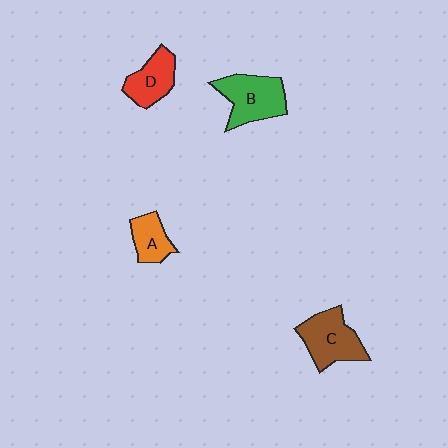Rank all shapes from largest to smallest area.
From largest to smallest: B (green), C (brown), D (red), A (orange).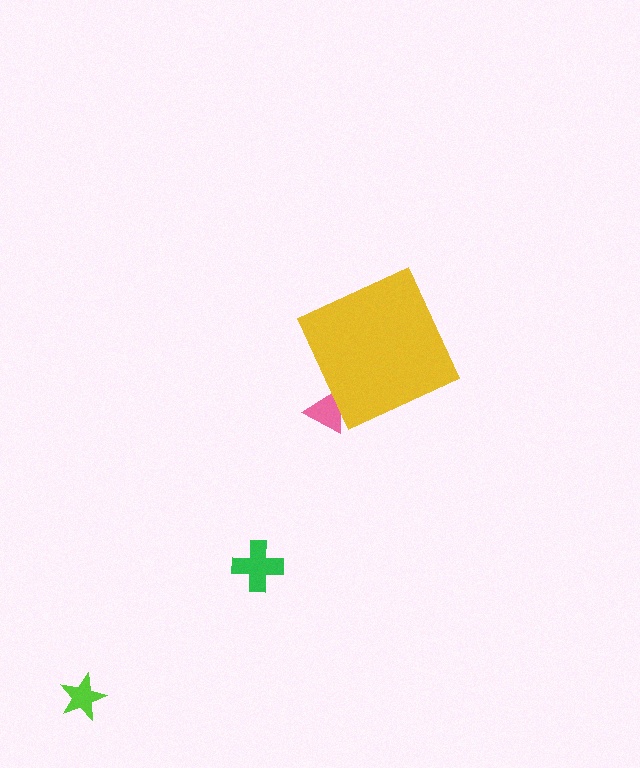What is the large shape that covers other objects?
A yellow diamond.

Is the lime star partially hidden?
No, the lime star is fully visible.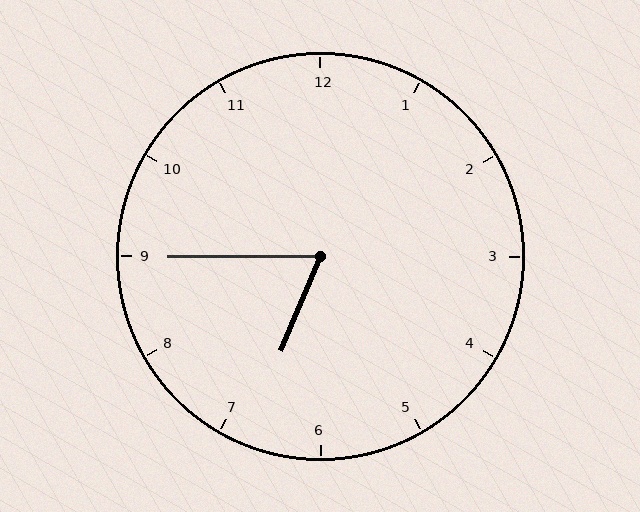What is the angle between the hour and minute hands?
Approximately 68 degrees.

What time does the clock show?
6:45.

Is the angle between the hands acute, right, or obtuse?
It is acute.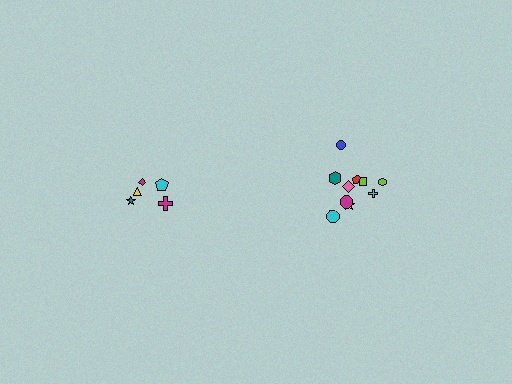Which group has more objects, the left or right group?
The right group.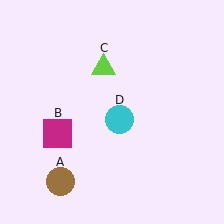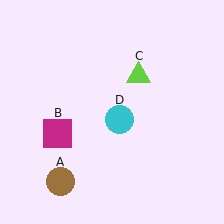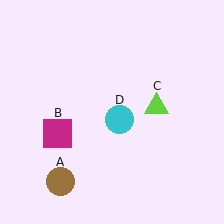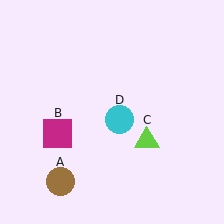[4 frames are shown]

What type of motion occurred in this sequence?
The lime triangle (object C) rotated clockwise around the center of the scene.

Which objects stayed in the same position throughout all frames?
Brown circle (object A) and magenta square (object B) and cyan circle (object D) remained stationary.